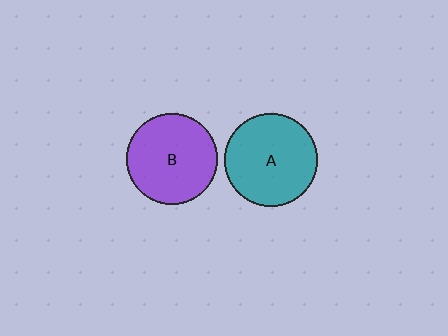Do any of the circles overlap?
No, none of the circles overlap.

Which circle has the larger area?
Circle A (teal).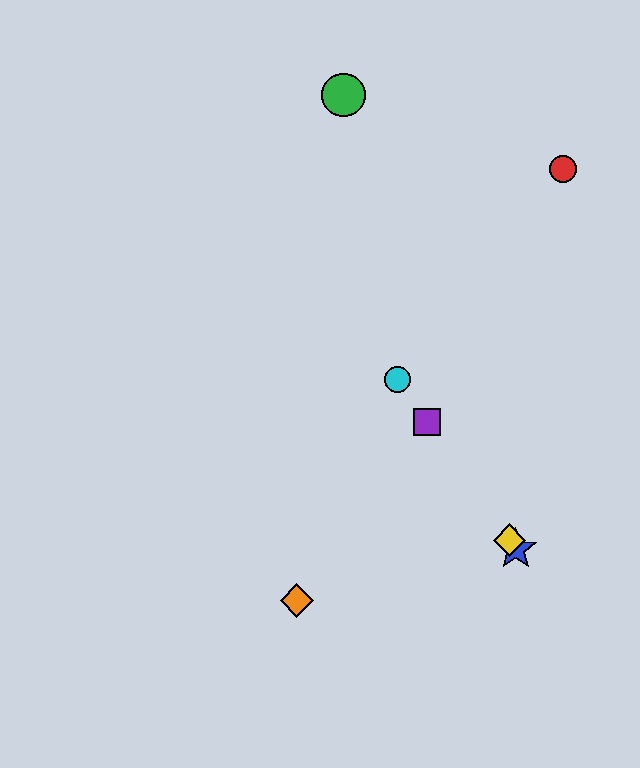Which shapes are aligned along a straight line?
The blue star, the yellow diamond, the purple square, the cyan circle are aligned along a straight line.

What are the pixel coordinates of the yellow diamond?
The yellow diamond is at (510, 540).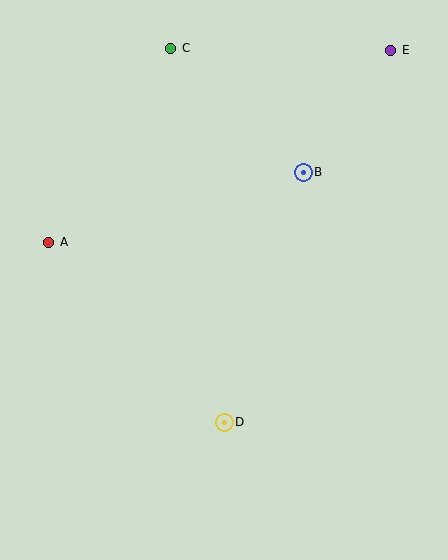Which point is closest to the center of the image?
Point B at (303, 172) is closest to the center.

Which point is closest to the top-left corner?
Point C is closest to the top-left corner.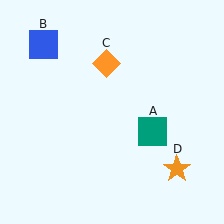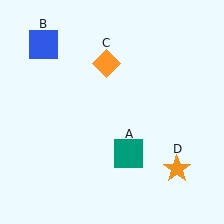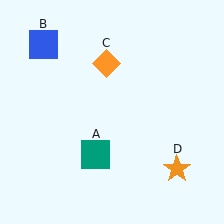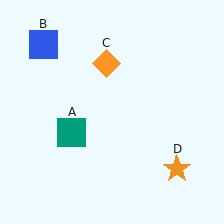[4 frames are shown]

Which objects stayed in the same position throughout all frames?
Blue square (object B) and orange diamond (object C) and orange star (object D) remained stationary.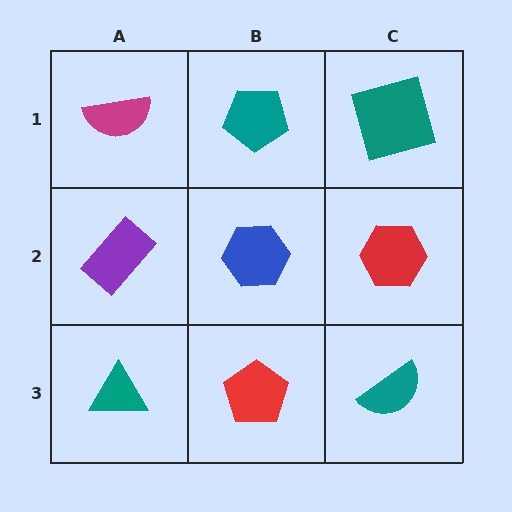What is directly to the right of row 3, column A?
A red pentagon.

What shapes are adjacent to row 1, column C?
A red hexagon (row 2, column C), a teal pentagon (row 1, column B).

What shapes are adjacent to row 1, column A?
A purple rectangle (row 2, column A), a teal pentagon (row 1, column B).